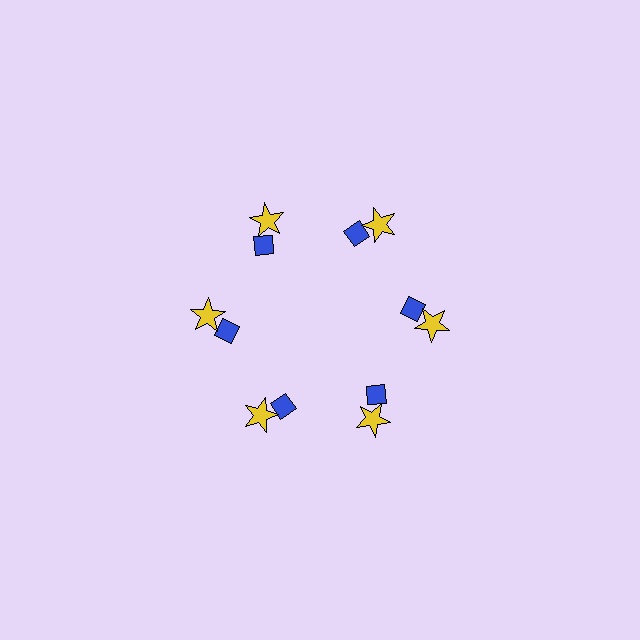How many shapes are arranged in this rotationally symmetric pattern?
There are 12 shapes, arranged in 6 groups of 2.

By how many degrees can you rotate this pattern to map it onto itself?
The pattern maps onto itself every 60 degrees of rotation.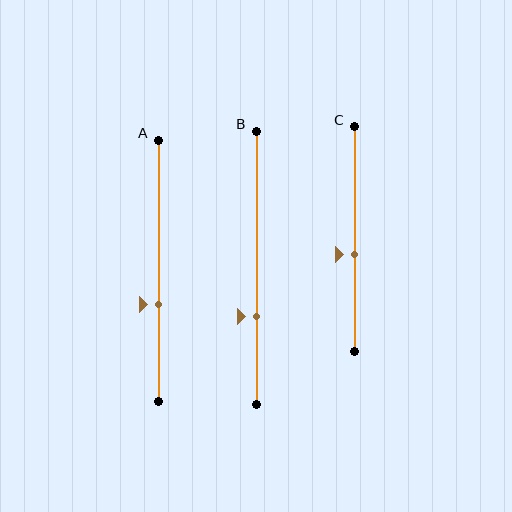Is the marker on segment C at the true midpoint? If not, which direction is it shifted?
No, the marker on segment C is shifted downward by about 7% of the segment length.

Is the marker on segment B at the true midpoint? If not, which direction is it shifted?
No, the marker on segment B is shifted downward by about 18% of the segment length.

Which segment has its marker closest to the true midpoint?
Segment C has its marker closest to the true midpoint.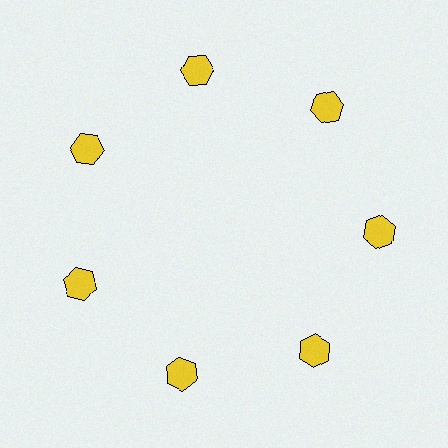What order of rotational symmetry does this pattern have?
This pattern has 7-fold rotational symmetry.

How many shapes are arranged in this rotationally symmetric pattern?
There are 7 shapes, arranged in 7 groups of 1.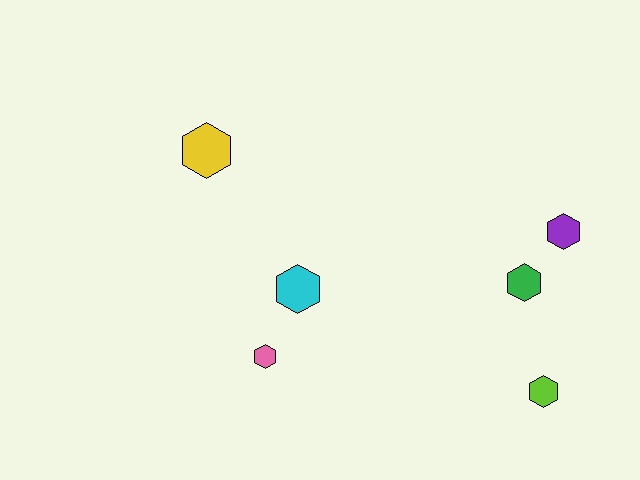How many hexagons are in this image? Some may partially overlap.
There are 6 hexagons.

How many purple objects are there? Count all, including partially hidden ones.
There is 1 purple object.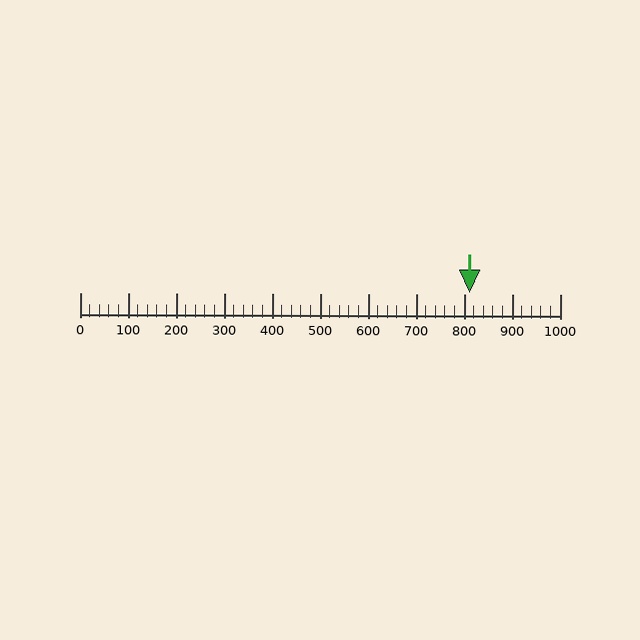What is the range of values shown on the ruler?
The ruler shows values from 0 to 1000.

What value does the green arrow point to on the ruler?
The green arrow points to approximately 811.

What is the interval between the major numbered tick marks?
The major tick marks are spaced 100 units apart.